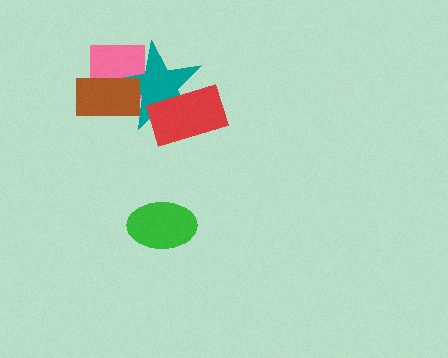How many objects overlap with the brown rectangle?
2 objects overlap with the brown rectangle.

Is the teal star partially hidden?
Yes, it is partially covered by another shape.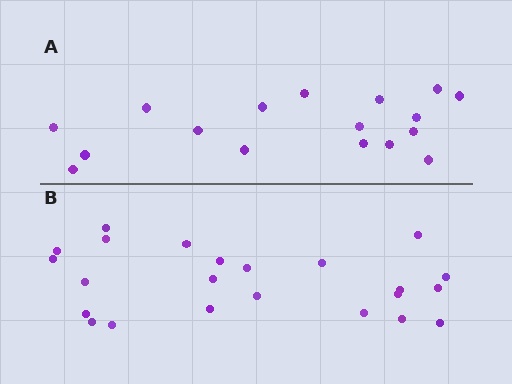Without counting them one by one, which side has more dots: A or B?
Region B (the bottom region) has more dots.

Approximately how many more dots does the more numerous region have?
Region B has about 6 more dots than region A.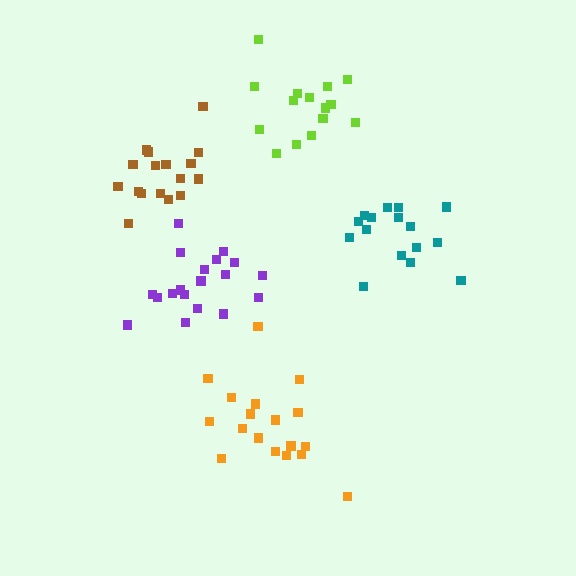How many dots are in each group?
Group 1: 16 dots, Group 2: 18 dots, Group 3: 20 dots, Group 4: 15 dots, Group 5: 17 dots (86 total).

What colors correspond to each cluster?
The clusters are colored: teal, orange, purple, lime, brown.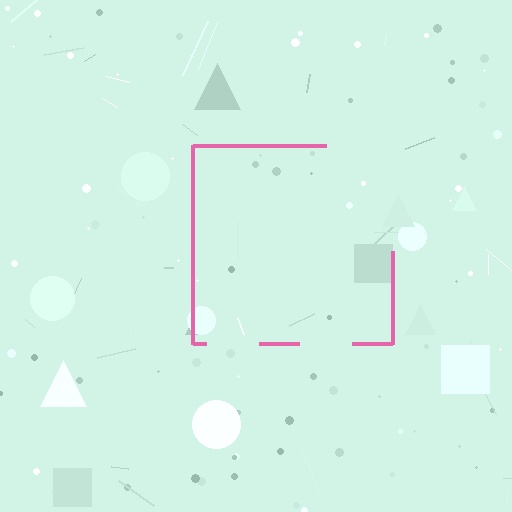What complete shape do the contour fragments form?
The contour fragments form a square.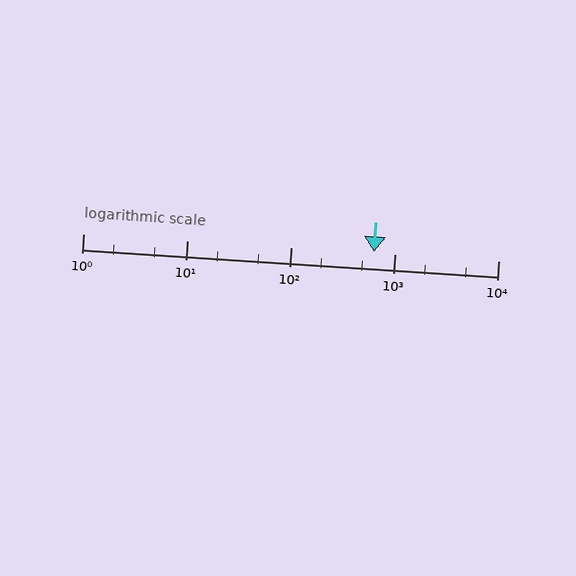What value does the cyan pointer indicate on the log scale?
The pointer indicates approximately 640.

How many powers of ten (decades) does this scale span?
The scale spans 4 decades, from 1 to 10000.